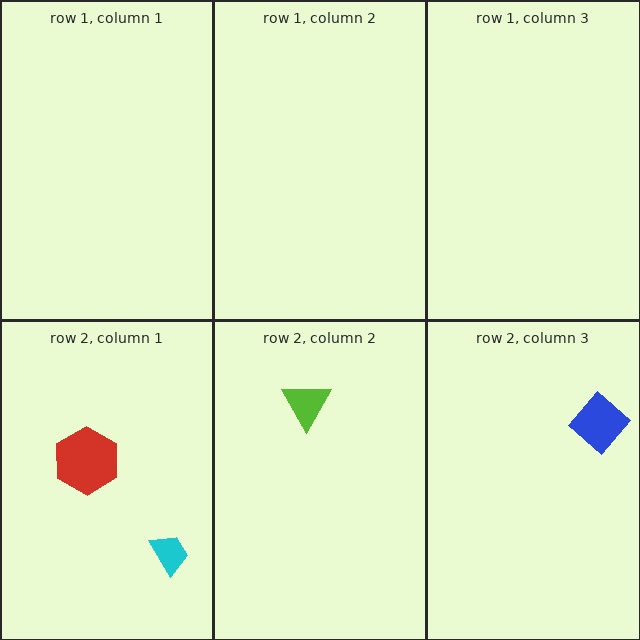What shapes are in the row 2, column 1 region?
The cyan trapezoid, the red hexagon.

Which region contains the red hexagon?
The row 2, column 1 region.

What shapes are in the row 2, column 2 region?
The lime triangle.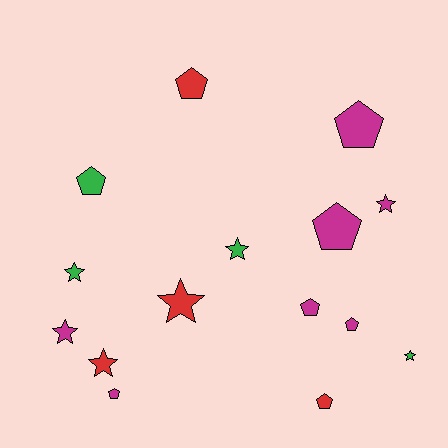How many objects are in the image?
There are 15 objects.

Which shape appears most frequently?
Pentagon, with 8 objects.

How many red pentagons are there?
There are 2 red pentagons.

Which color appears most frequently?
Magenta, with 7 objects.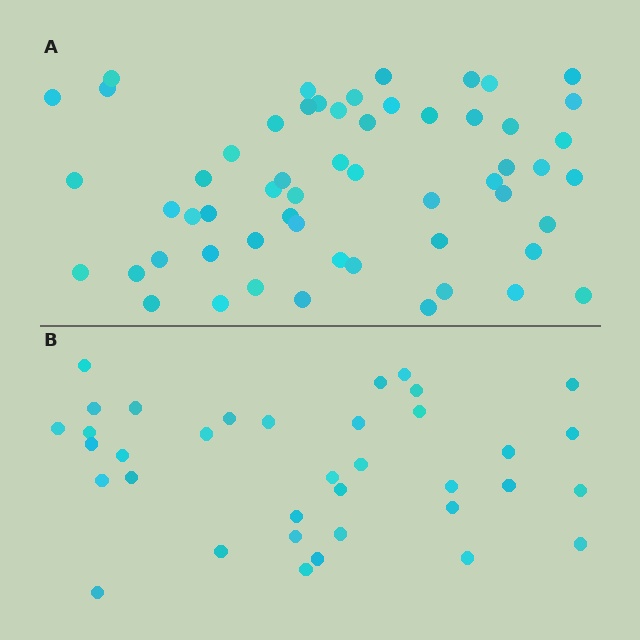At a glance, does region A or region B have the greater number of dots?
Region A (the top region) has more dots.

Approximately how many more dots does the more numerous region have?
Region A has approximately 20 more dots than region B.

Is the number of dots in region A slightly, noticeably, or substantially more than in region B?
Region A has substantially more. The ratio is roughly 1.6 to 1.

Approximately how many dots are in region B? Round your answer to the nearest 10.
About 40 dots. (The exact count is 36, which rounds to 40.)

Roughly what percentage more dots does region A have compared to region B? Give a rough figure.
About 60% more.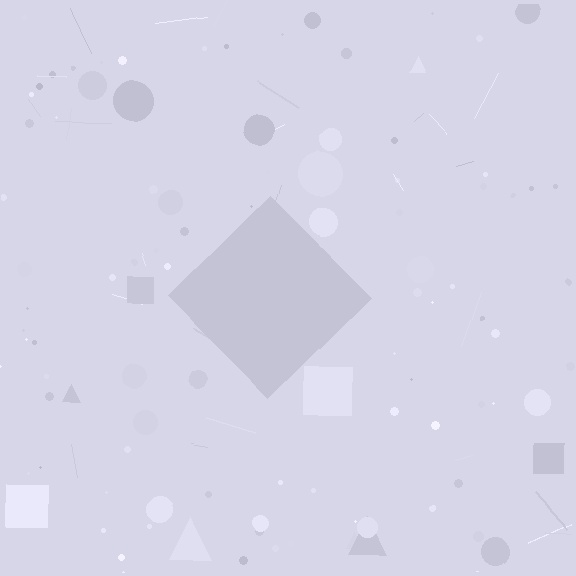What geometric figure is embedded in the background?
A diamond is embedded in the background.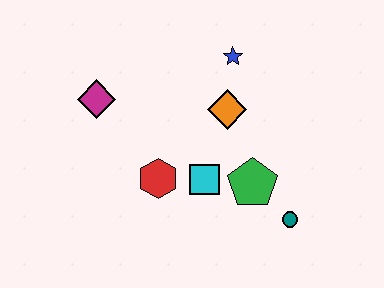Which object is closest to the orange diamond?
The blue star is closest to the orange diamond.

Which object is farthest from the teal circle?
The magenta diamond is farthest from the teal circle.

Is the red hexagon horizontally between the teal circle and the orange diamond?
No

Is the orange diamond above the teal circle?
Yes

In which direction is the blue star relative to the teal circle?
The blue star is above the teal circle.